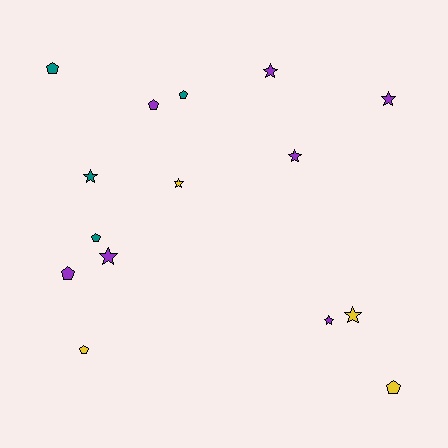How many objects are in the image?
There are 15 objects.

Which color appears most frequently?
Purple, with 7 objects.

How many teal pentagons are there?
There are 3 teal pentagons.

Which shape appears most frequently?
Star, with 8 objects.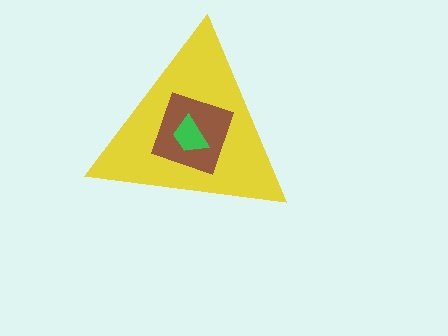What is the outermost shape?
The yellow triangle.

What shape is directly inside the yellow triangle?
The brown diamond.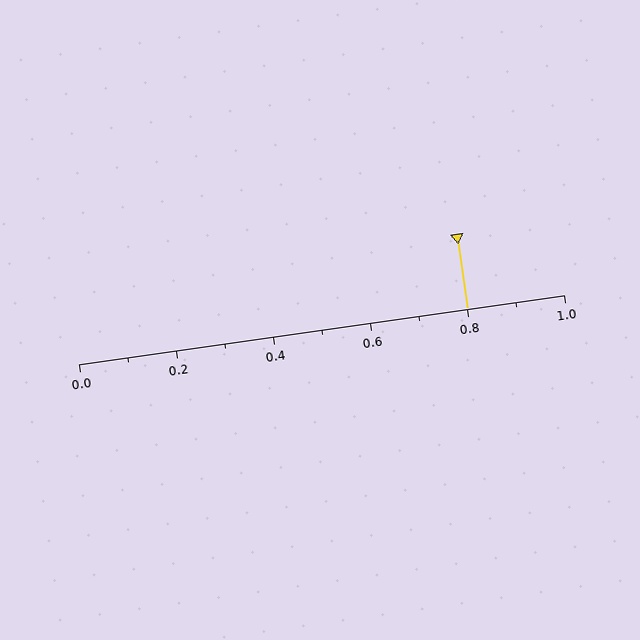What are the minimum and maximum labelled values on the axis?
The axis runs from 0.0 to 1.0.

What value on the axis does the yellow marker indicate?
The marker indicates approximately 0.8.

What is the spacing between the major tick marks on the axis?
The major ticks are spaced 0.2 apart.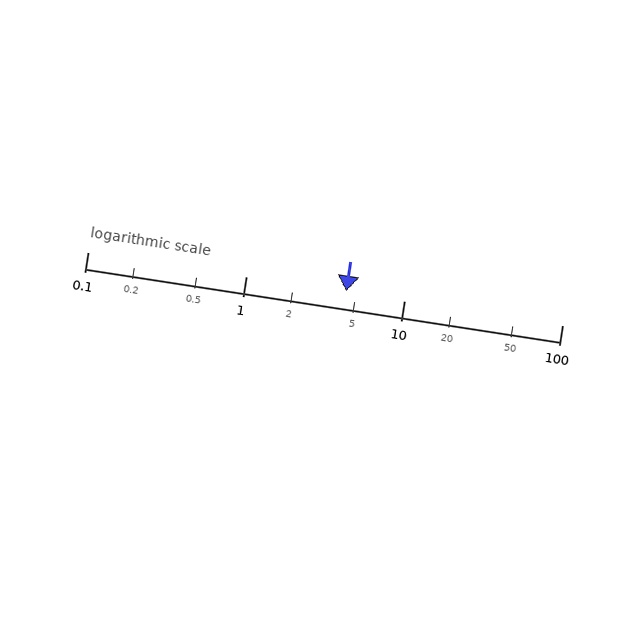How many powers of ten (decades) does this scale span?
The scale spans 3 decades, from 0.1 to 100.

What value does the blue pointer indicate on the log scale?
The pointer indicates approximately 4.3.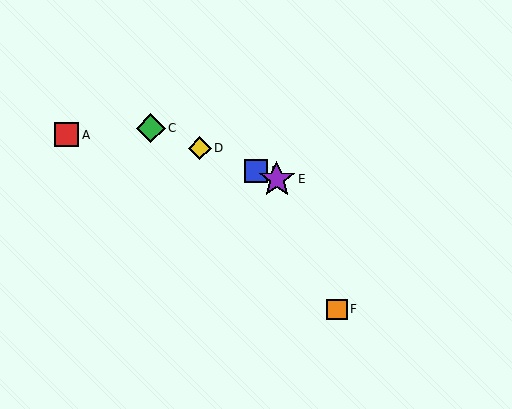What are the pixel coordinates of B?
Object B is at (256, 171).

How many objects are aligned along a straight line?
4 objects (B, C, D, E) are aligned along a straight line.